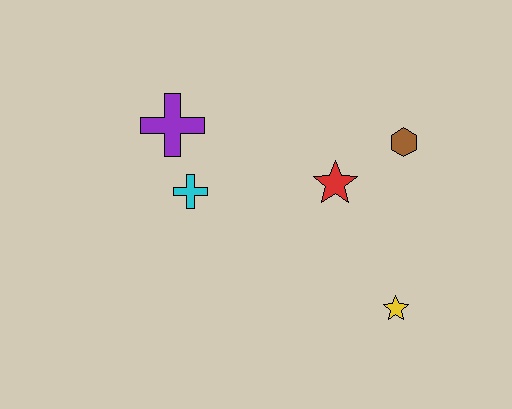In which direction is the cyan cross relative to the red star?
The cyan cross is to the left of the red star.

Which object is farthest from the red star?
The purple cross is farthest from the red star.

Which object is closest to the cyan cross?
The purple cross is closest to the cyan cross.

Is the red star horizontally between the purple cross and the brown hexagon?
Yes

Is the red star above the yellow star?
Yes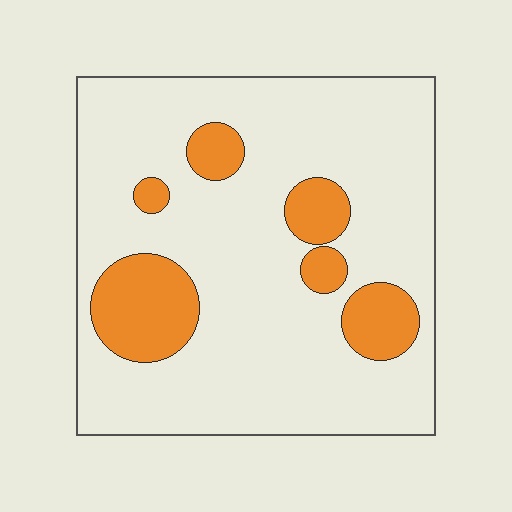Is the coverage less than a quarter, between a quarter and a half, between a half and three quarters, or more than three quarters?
Less than a quarter.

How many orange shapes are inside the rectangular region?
6.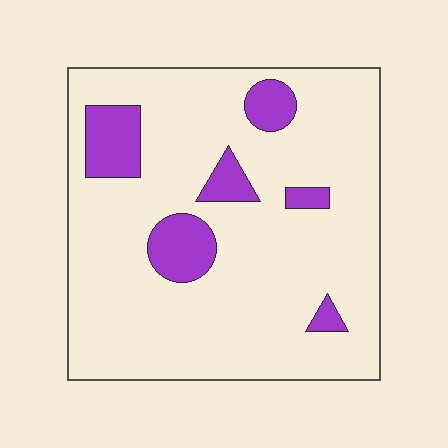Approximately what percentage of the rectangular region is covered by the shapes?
Approximately 15%.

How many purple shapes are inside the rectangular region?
6.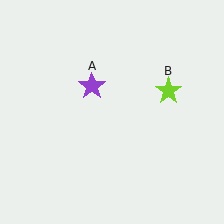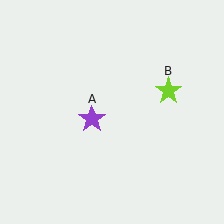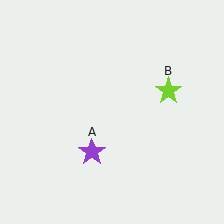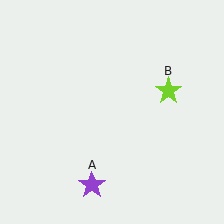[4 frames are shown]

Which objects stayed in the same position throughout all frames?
Lime star (object B) remained stationary.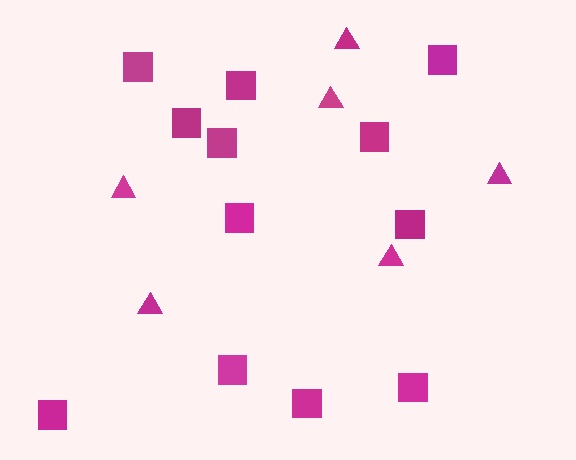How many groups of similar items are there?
There are 2 groups: one group of squares (12) and one group of triangles (6).